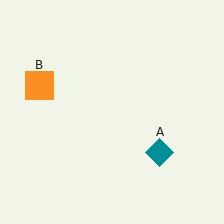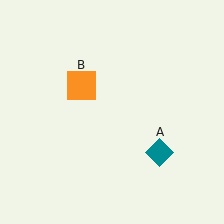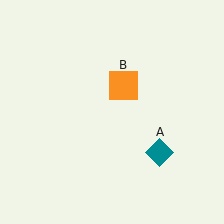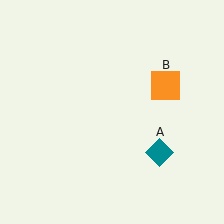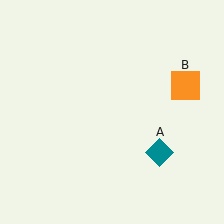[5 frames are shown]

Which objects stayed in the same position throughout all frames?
Teal diamond (object A) remained stationary.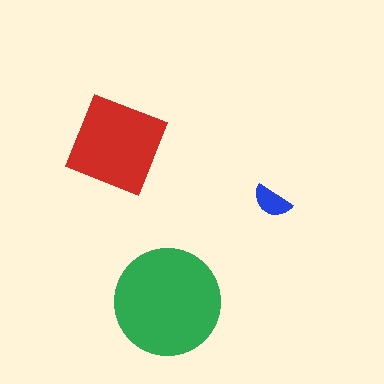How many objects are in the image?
There are 3 objects in the image.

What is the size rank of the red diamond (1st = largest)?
2nd.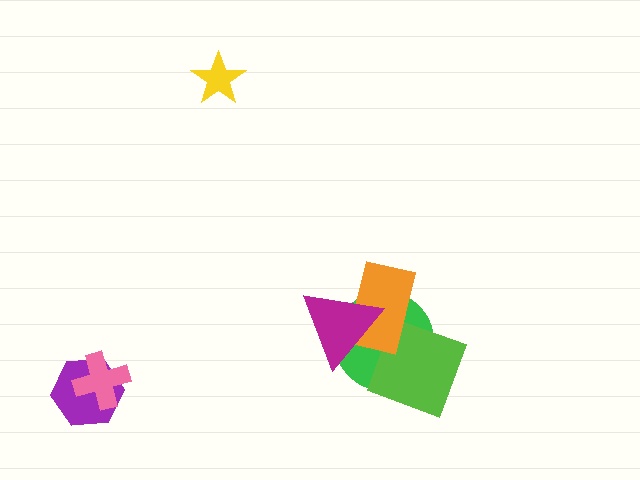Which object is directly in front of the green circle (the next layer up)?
The lime square is directly in front of the green circle.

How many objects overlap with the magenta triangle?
2 objects overlap with the magenta triangle.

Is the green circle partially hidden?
Yes, it is partially covered by another shape.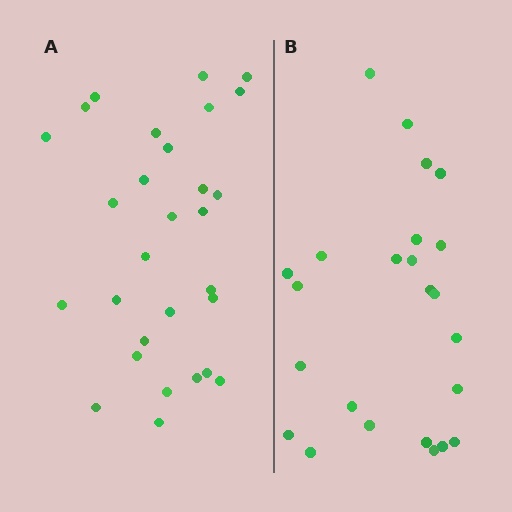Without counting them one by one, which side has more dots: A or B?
Region A (the left region) has more dots.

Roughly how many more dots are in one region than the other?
Region A has about 5 more dots than region B.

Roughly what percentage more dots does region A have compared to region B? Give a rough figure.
About 20% more.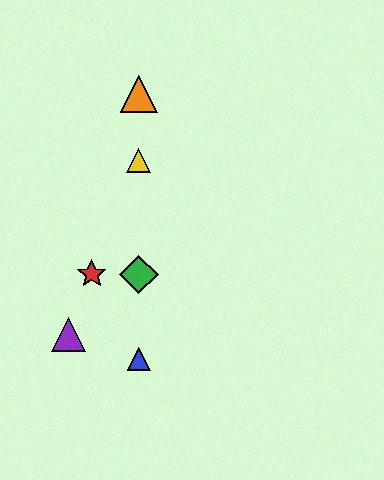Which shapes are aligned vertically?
The blue triangle, the green diamond, the yellow triangle, the orange triangle are aligned vertically.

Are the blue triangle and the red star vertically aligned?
No, the blue triangle is at x≈139 and the red star is at x≈92.